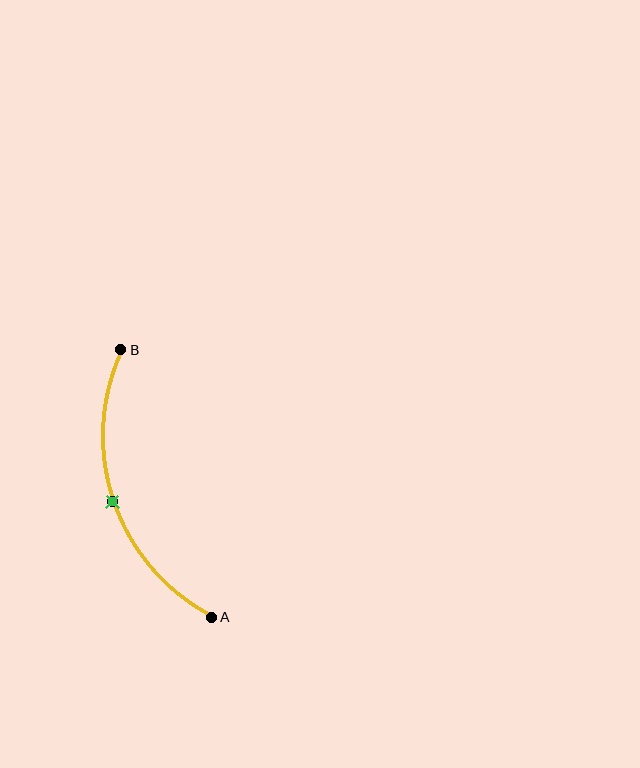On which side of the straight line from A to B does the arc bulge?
The arc bulges to the left of the straight line connecting A and B.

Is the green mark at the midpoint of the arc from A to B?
Yes. The green mark lies on the arc at equal arc-length from both A and B — it is the arc midpoint.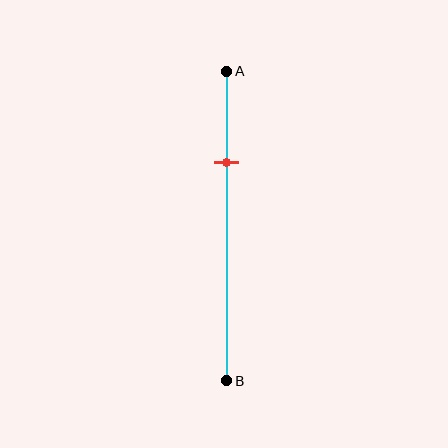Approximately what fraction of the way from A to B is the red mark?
The red mark is approximately 30% of the way from A to B.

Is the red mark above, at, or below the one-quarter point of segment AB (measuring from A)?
The red mark is below the one-quarter point of segment AB.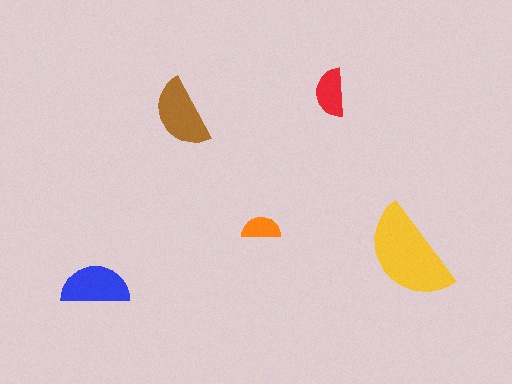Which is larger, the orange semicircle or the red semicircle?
The red one.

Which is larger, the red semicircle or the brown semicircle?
The brown one.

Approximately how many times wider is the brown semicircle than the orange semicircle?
About 2 times wider.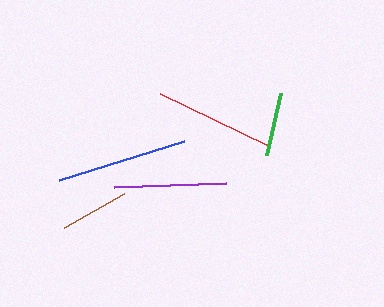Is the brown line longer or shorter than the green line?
The brown line is longer than the green line.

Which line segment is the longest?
The blue line is the longest at approximately 131 pixels.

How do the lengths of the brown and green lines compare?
The brown and green lines are approximately the same length.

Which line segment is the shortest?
The green line is the shortest at approximately 64 pixels.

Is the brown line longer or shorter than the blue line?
The blue line is longer than the brown line.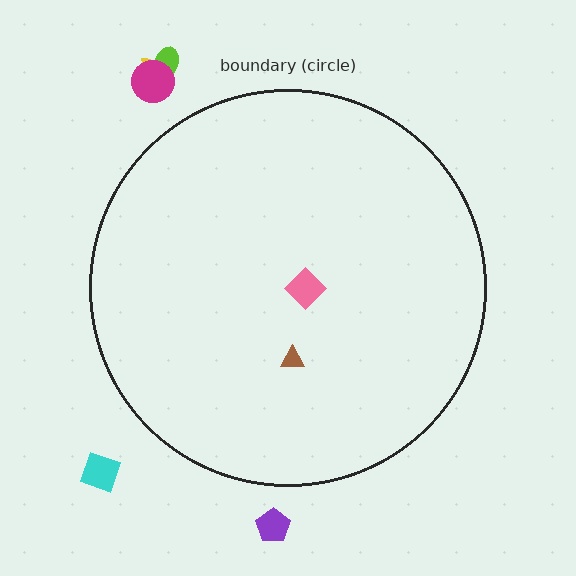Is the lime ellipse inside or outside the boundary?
Outside.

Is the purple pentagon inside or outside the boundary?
Outside.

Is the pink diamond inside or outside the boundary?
Inside.